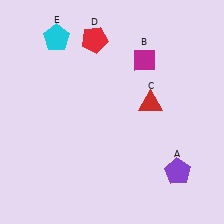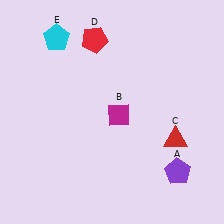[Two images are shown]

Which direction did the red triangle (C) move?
The red triangle (C) moved down.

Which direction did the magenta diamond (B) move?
The magenta diamond (B) moved down.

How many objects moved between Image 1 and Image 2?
2 objects moved between the two images.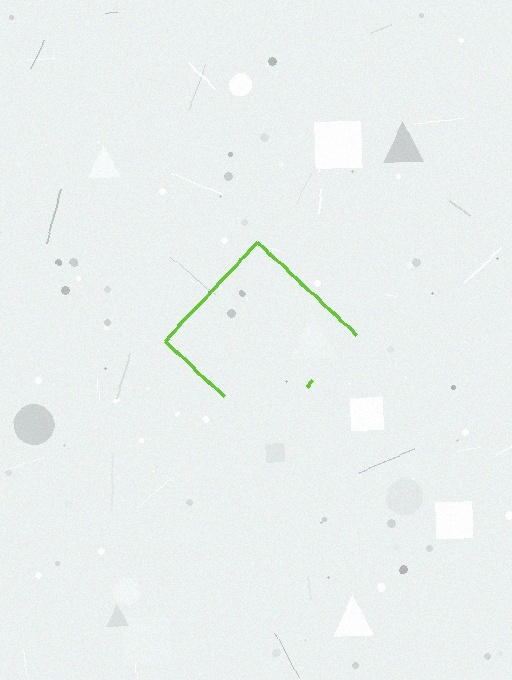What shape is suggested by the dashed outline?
The dashed outline suggests a diamond.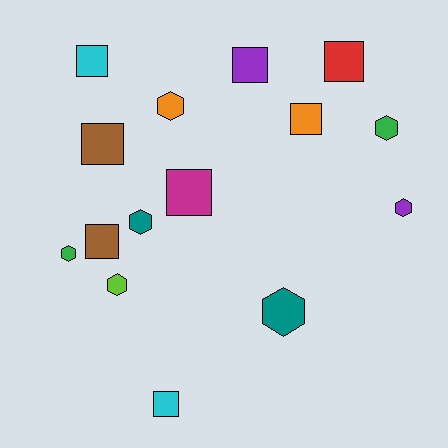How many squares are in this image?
There are 8 squares.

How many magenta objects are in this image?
There is 1 magenta object.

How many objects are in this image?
There are 15 objects.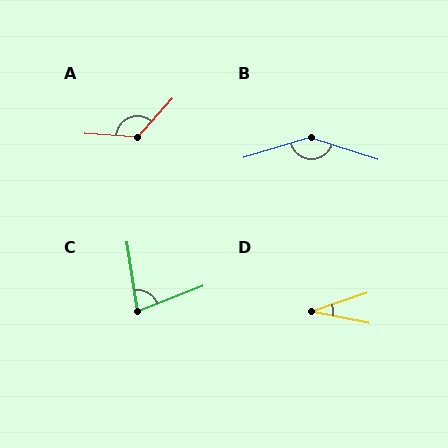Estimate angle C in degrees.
Approximately 78 degrees.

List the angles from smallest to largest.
D (30°), C (78°), A (128°), B (145°).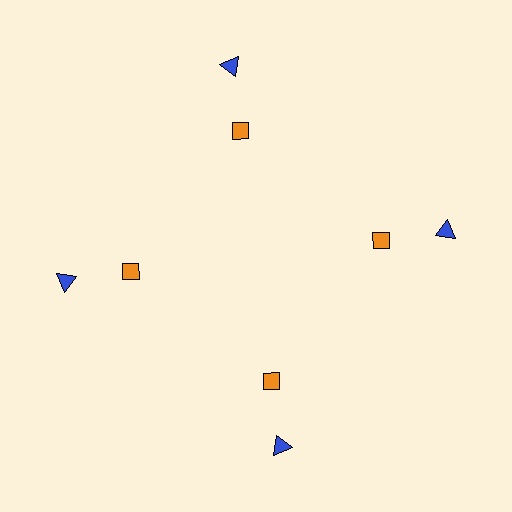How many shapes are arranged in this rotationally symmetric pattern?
There are 8 shapes, arranged in 4 groups of 2.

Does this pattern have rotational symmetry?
Yes, this pattern has 4-fold rotational symmetry. It looks the same after rotating 90 degrees around the center.